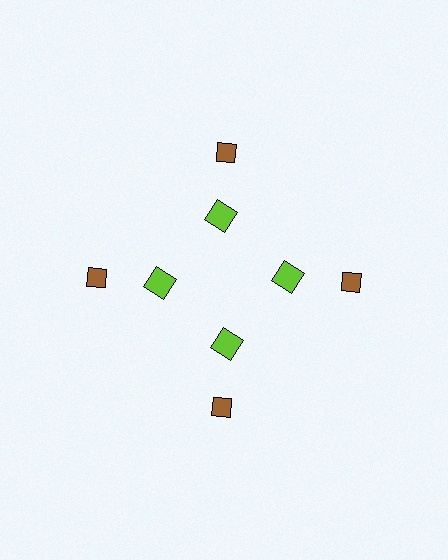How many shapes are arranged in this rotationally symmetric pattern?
There are 8 shapes, arranged in 4 groups of 2.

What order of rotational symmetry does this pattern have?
This pattern has 4-fold rotational symmetry.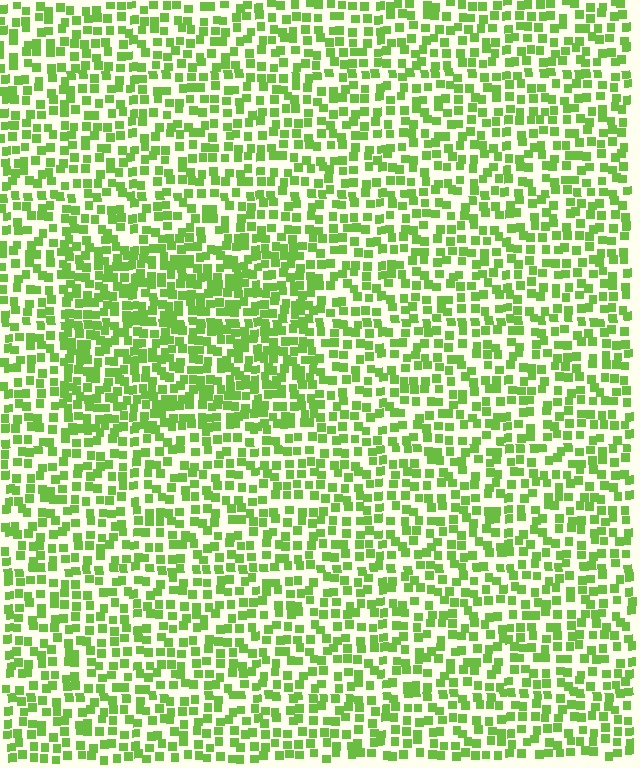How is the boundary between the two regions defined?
The boundary is defined by a change in element density (approximately 1.6x ratio). All elements are the same color, size, and shape.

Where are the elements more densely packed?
The elements are more densely packed inside the rectangle boundary.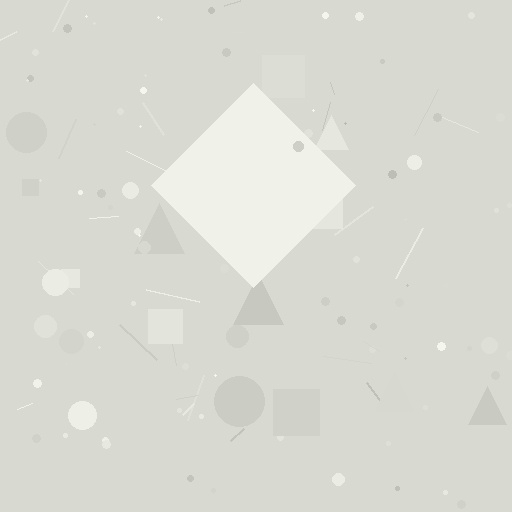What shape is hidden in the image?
A diamond is hidden in the image.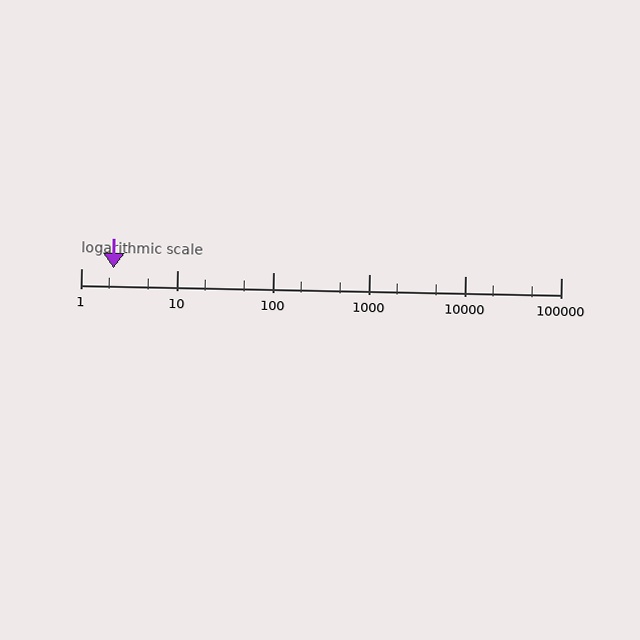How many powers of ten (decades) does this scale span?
The scale spans 5 decades, from 1 to 100000.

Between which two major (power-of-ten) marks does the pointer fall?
The pointer is between 1 and 10.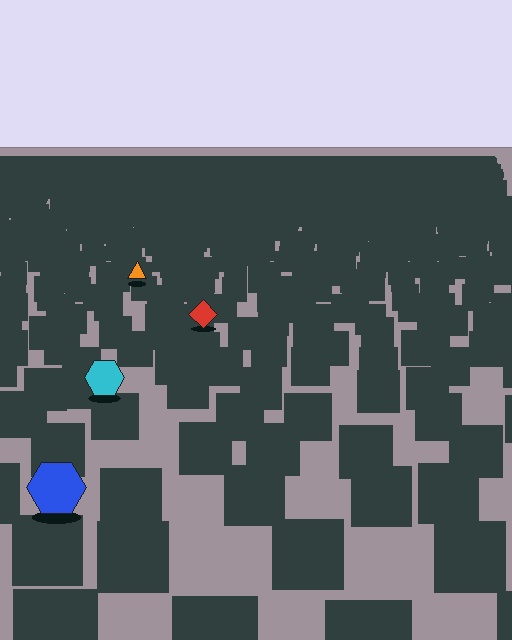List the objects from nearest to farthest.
From nearest to farthest: the blue hexagon, the cyan hexagon, the red diamond, the orange triangle.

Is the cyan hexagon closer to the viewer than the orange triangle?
Yes. The cyan hexagon is closer — you can tell from the texture gradient: the ground texture is coarser near it.